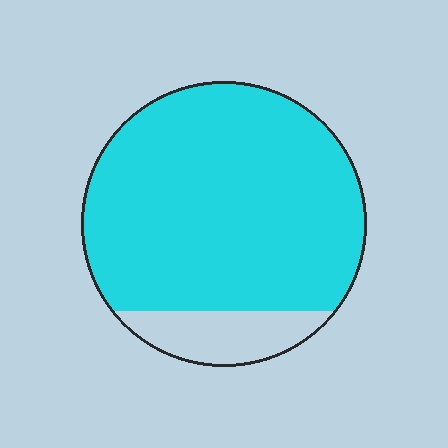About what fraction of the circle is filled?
About seven eighths (7/8).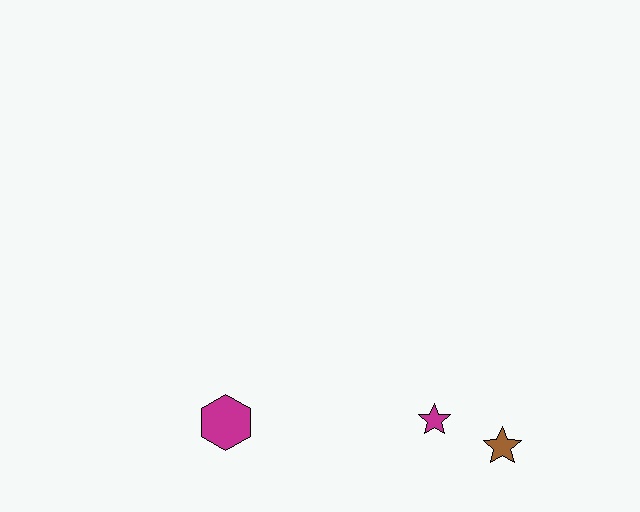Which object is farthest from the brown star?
The magenta hexagon is farthest from the brown star.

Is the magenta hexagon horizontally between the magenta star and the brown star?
No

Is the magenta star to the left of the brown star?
Yes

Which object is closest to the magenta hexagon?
The magenta star is closest to the magenta hexagon.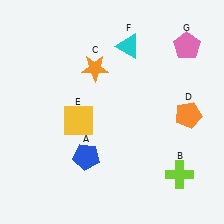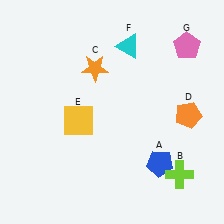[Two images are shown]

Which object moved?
The blue pentagon (A) moved right.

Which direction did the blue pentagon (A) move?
The blue pentagon (A) moved right.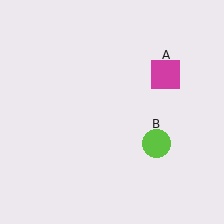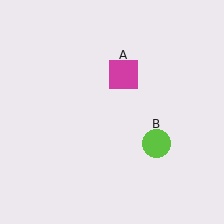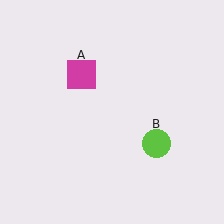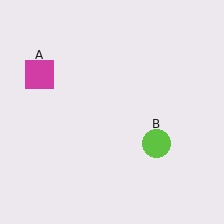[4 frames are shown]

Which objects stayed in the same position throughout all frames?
Lime circle (object B) remained stationary.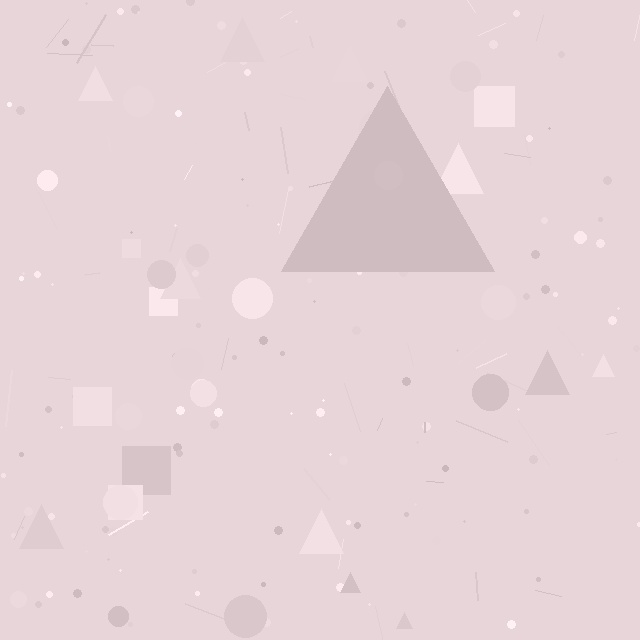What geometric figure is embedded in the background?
A triangle is embedded in the background.